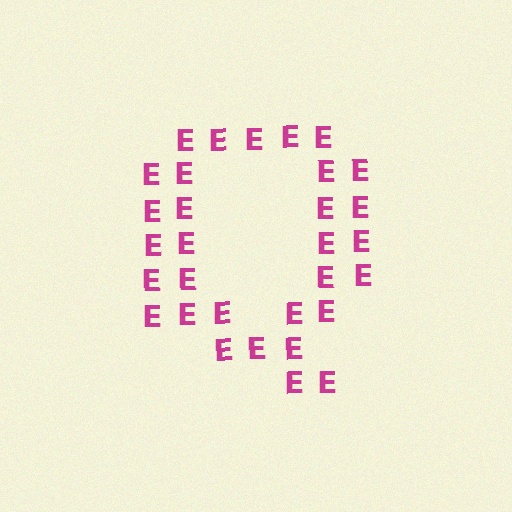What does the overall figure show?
The overall figure shows the letter Q.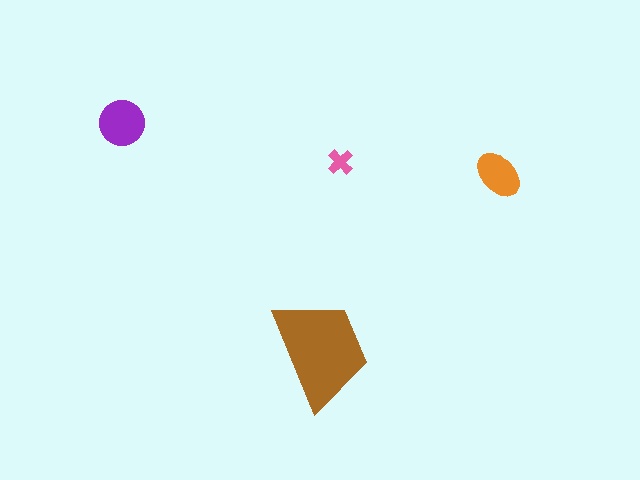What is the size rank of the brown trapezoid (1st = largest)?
1st.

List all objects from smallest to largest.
The pink cross, the orange ellipse, the purple circle, the brown trapezoid.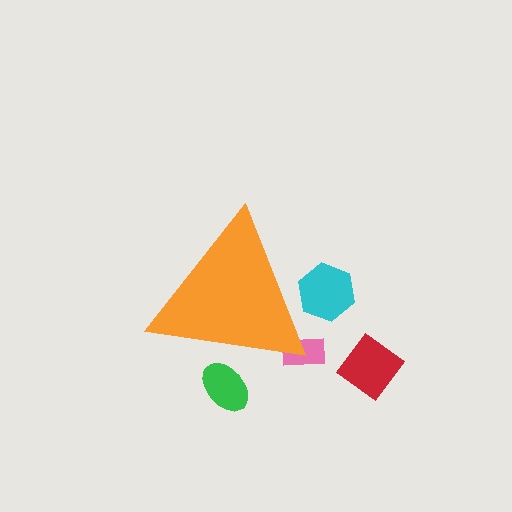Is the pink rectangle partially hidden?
Yes, the pink rectangle is partially hidden behind the orange triangle.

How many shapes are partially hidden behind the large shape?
3 shapes are partially hidden.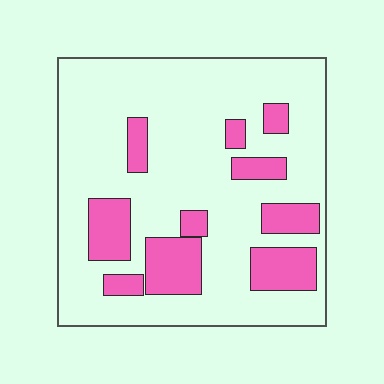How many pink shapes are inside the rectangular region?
10.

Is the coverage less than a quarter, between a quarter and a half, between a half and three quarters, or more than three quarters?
Less than a quarter.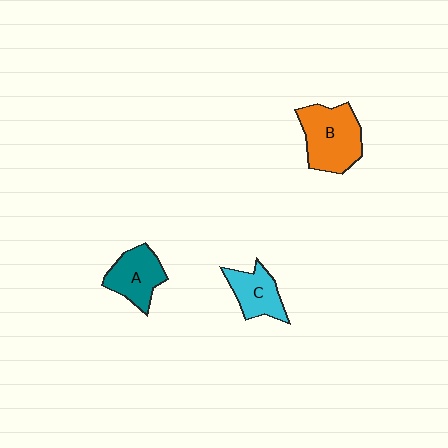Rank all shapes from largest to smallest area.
From largest to smallest: B (orange), A (teal), C (cyan).